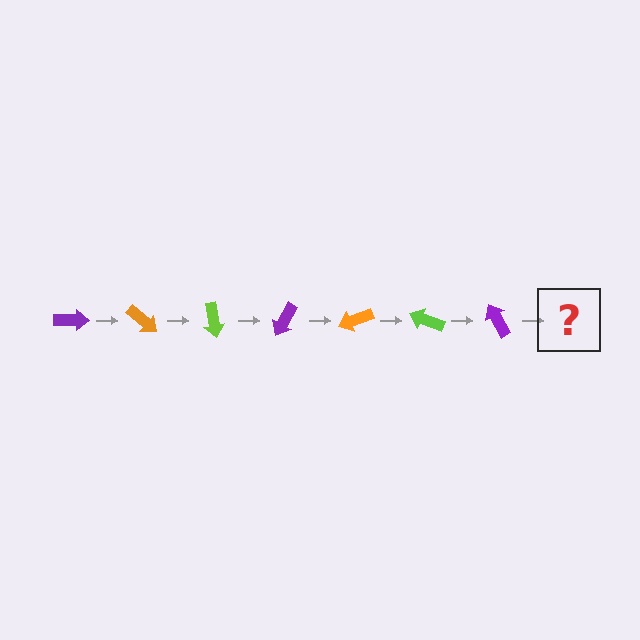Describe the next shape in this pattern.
It should be an orange arrow, rotated 280 degrees from the start.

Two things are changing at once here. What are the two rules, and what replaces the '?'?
The two rules are that it rotates 40 degrees each step and the color cycles through purple, orange, and lime. The '?' should be an orange arrow, rotated 280 degrees from the start.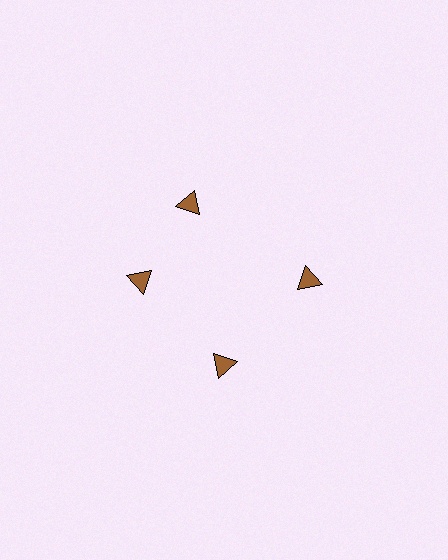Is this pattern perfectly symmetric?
No. The 4 brown triangles are arranged in a ring, but one element near the 12 o'clock position is rotated out of alignment along the ring, breaking the 4-fold rotational symmetry.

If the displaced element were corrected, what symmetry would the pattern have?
It would have 4-fold rotational symmetry — the pattern would map onto itself every 90 degrees.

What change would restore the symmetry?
The symmetry would be restored by rotating it back into even spacing with its neighbors so that all 4 triangles sit at equal angles and equal distance from the center.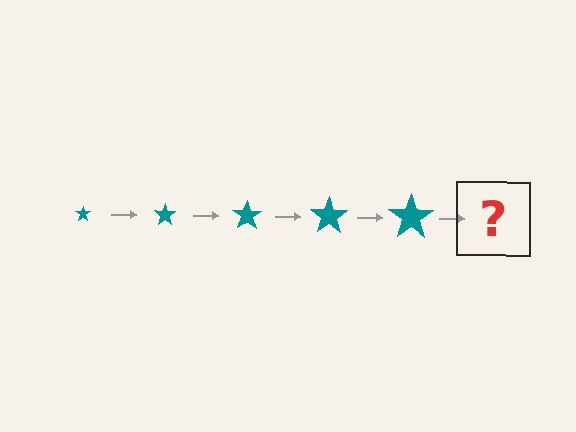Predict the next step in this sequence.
The next step is a teal star, larger than the previous one.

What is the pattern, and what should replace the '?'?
The pattern is that the star gets progressively larger each step. The '?' should be a teal star, larger than the previous one.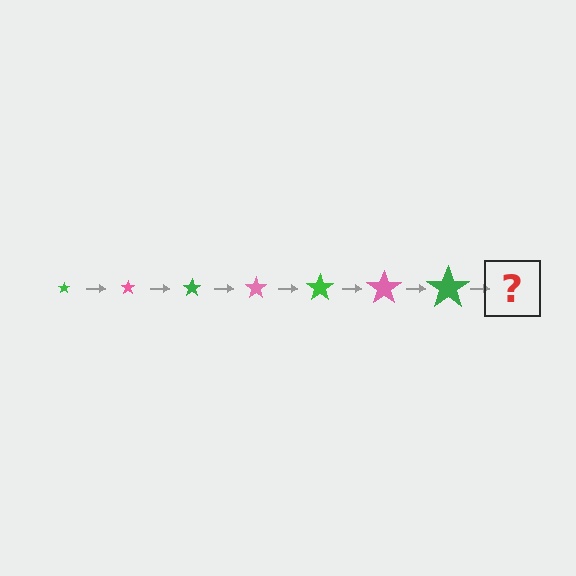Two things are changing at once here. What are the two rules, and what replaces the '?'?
The two rules are that the star grows larger each step and the color cycles through green and pink. The '?' should be a pink star, larger than the previous one.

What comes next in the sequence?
The next element should be a pink star, larger than the previous one.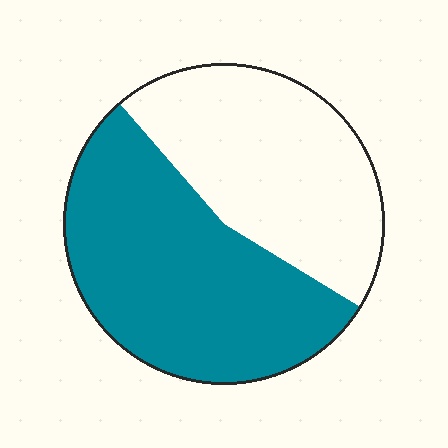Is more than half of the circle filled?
Yes.